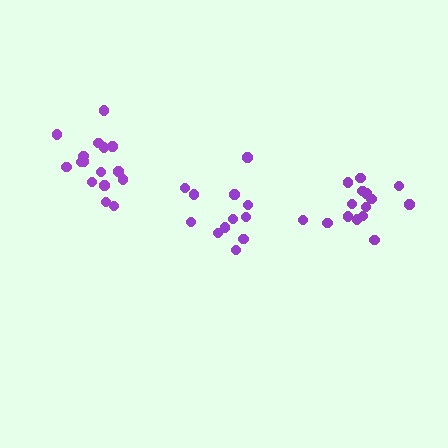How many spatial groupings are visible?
There are 3 spatial groupings.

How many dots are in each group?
Group 1: 12 dots, Group 2: 15 dots, Group 3: 16 dots (43 total).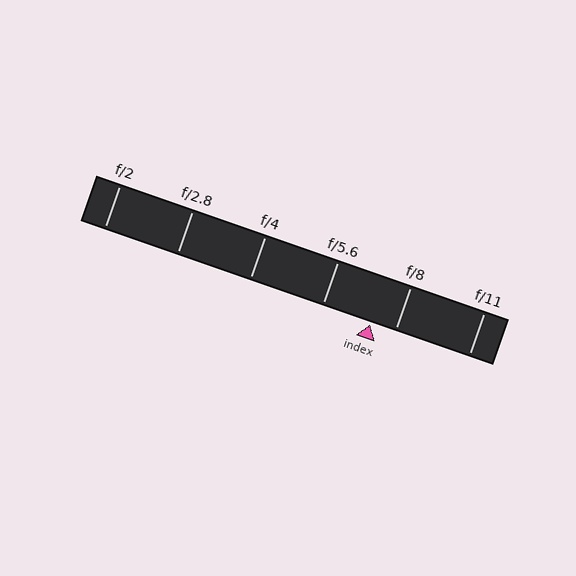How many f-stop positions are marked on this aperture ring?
There are 6 f-stop positions marked.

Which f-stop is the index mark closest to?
The index mark is closest to f/8.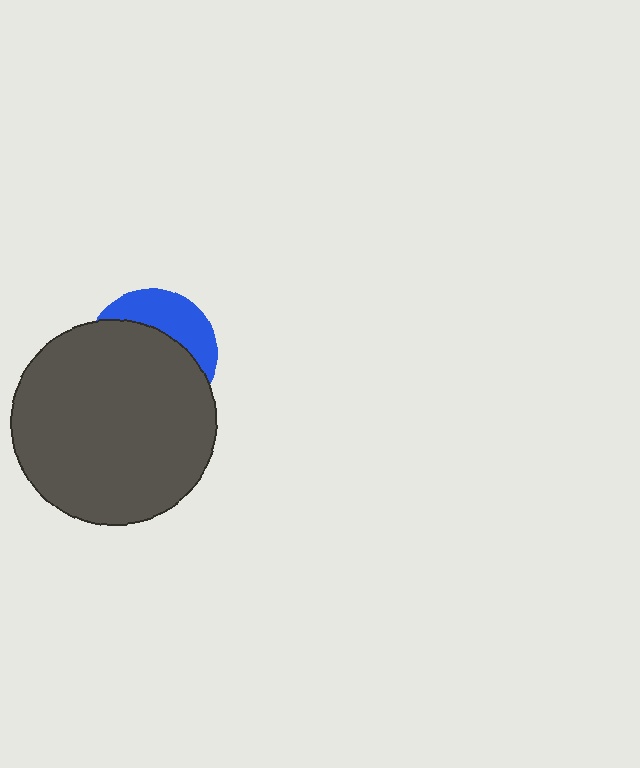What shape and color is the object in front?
The object in front is a dark gray circle.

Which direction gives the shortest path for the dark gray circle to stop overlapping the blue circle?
Moving down gives the shortest separation.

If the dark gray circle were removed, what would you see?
You would see the complete blue circle.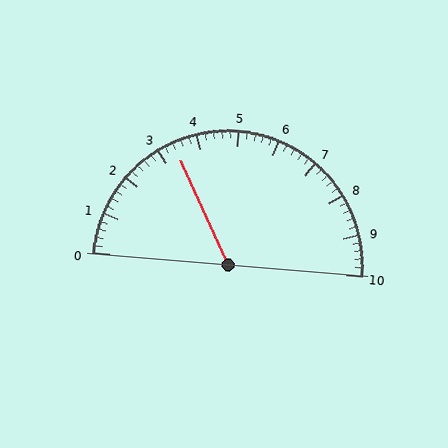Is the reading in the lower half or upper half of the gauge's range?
The reading is in the lower half of the range (0 to 10).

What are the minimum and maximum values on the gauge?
The gauge ranges from 0 to 10.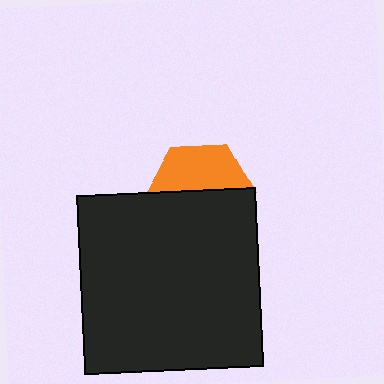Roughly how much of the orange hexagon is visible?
A small part of it is visible (roughly 42%).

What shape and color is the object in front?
The object in front is a black square.